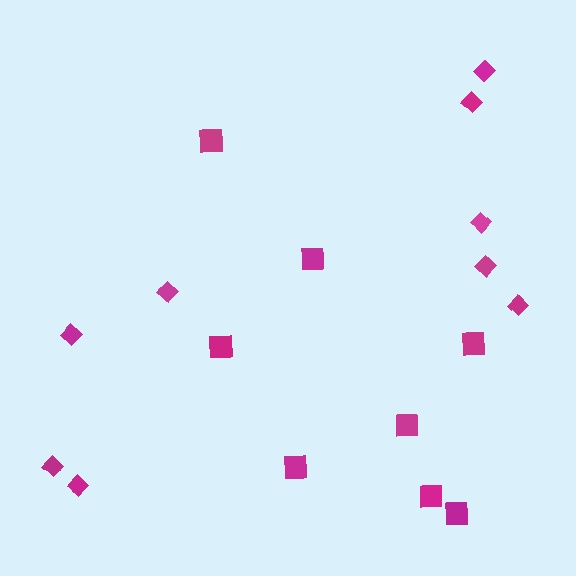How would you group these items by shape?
There are 2 groups: one group of diamonds (9) and one group of squares (8).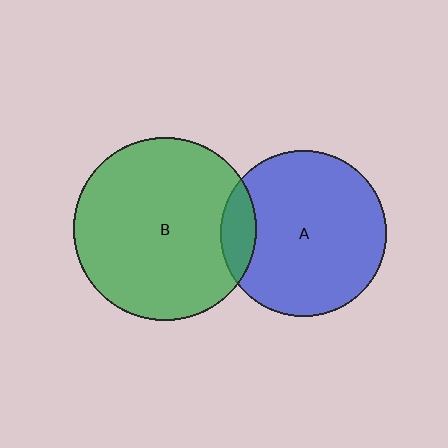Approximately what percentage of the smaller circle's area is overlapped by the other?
Approximately 10%.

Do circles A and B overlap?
Yes.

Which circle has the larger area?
Circle B (green).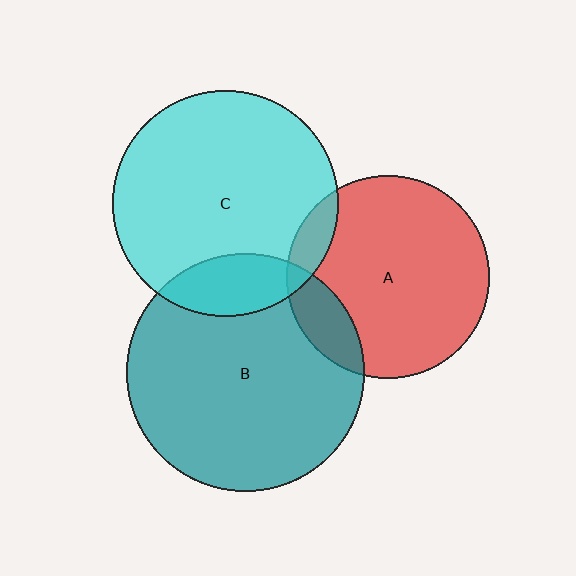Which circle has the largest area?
Circle B (teal).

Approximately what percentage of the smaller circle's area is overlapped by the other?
Approximately 15%.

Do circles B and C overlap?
Yes.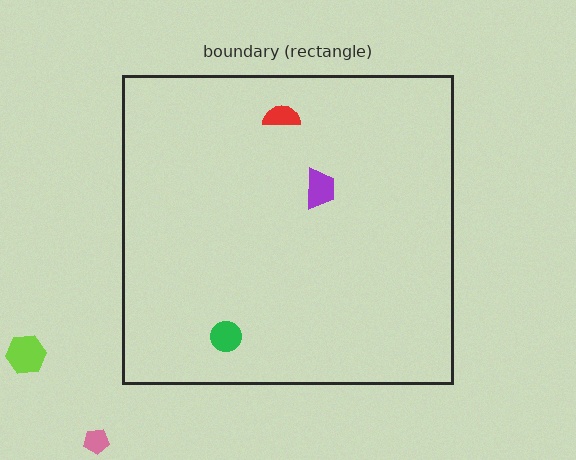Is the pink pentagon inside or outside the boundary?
Outside.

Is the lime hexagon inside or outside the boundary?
Outside.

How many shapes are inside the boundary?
3 inside, 2 outside.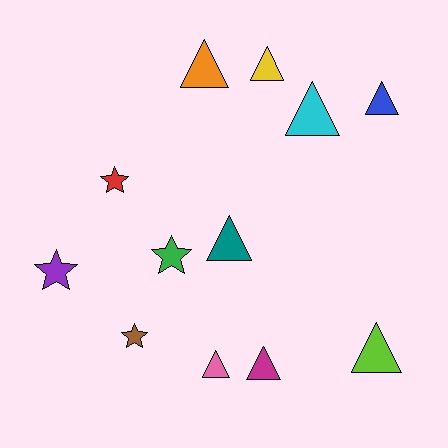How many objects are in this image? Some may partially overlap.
There are 12 objects.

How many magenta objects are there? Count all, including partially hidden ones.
There is 1 magenta object.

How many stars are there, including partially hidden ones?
There are 4 stars.